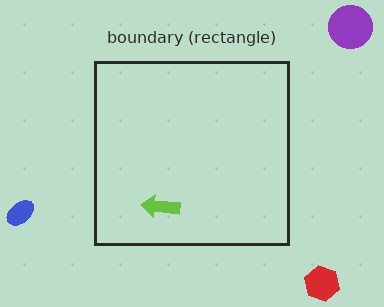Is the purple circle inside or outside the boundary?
Outside.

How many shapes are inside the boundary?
1 inside, 3 outside.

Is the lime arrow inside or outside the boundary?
Inside.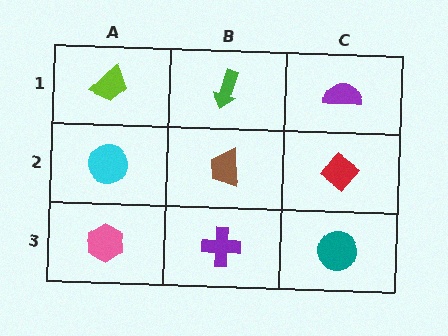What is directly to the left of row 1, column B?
A lime trapezoid.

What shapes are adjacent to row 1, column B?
A brown trapezoid (row 2, column B), a lime trapezoid (row 1, column A), a purple semicircle (row 1, column C).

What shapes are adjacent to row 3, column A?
A cyan circle (row 2, column A), a purple cross (row 3, column B).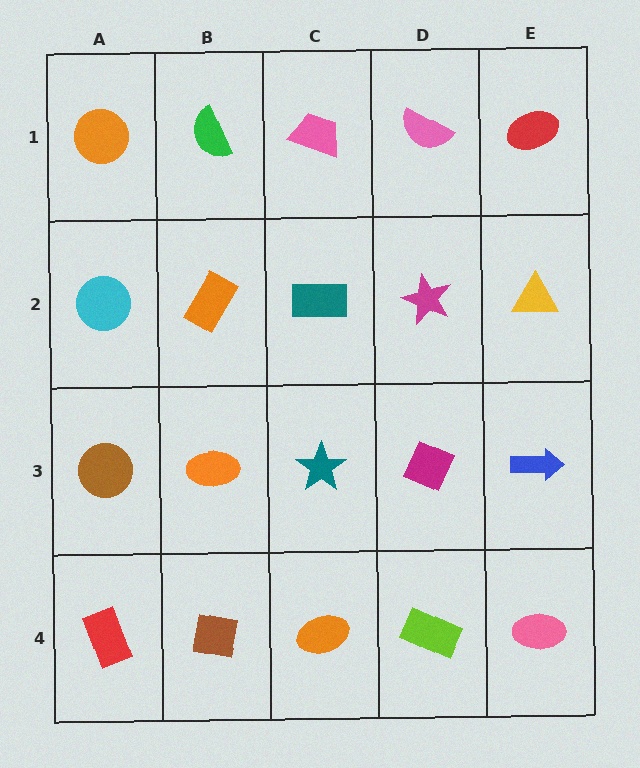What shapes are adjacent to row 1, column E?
A yellow triangle (row 2, column E), a pink semicircle (row 1, column D).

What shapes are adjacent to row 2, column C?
A pink trapezoid (row 1, column C), a teal star (row 3, column C), an orange rectangle (row 2, column B), a magenta star (row 2, column D).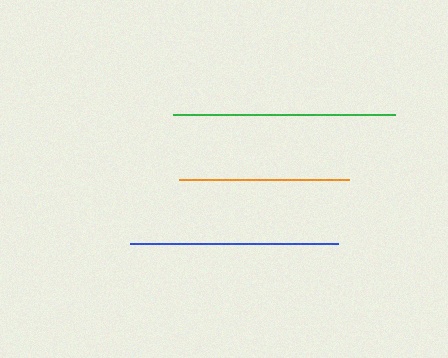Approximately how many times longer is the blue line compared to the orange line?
The blue line is approximately 1.2 times the length of the orange line.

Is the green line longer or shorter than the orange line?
The green line is longer than the orange line.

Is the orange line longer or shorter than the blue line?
The blue line is longer than the orange line.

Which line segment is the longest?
The green line is the longest at approximately 222 pixels.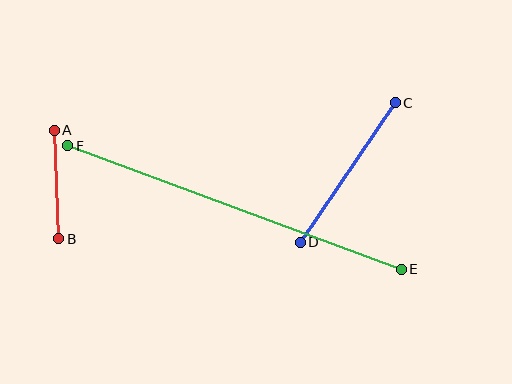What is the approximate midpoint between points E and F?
The midpoint is at approximately (234, 208) pixels.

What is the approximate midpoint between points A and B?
The midpoint is at approximately (56, 185) pixels.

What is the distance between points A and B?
The distance is approximately 109 pixels.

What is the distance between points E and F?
The distance is approximately 356 pixels.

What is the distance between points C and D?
The distance is approximately 169 pixels.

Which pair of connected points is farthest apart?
Points E and F are farthest apart.